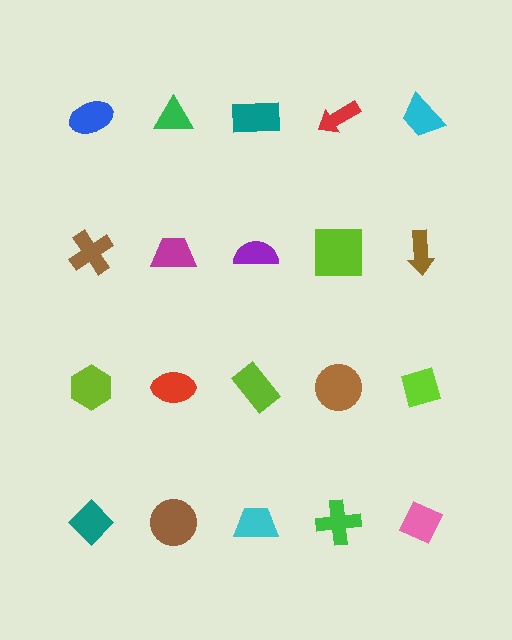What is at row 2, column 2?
A magenta trapezoid.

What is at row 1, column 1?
A blue ellipse.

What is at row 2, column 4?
A lime square.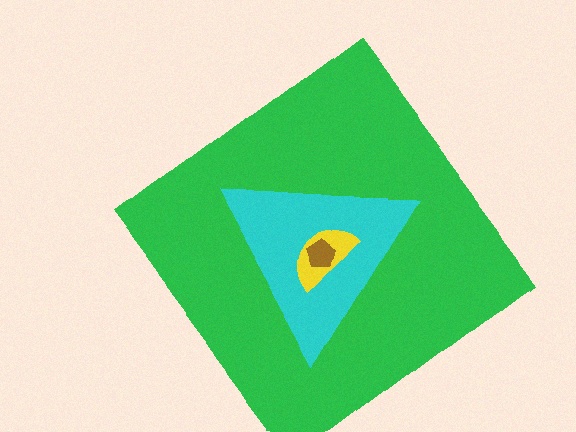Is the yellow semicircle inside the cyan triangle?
Yes.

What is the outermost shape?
The green diamond.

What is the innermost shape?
The brown pentagon.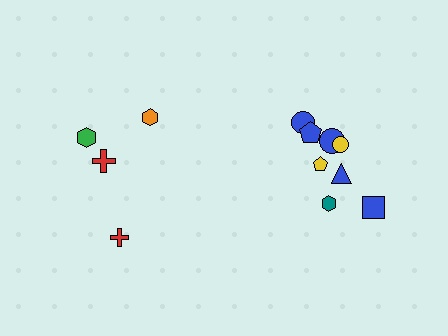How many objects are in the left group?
There are 4 objects.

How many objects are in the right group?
There are 8 objects.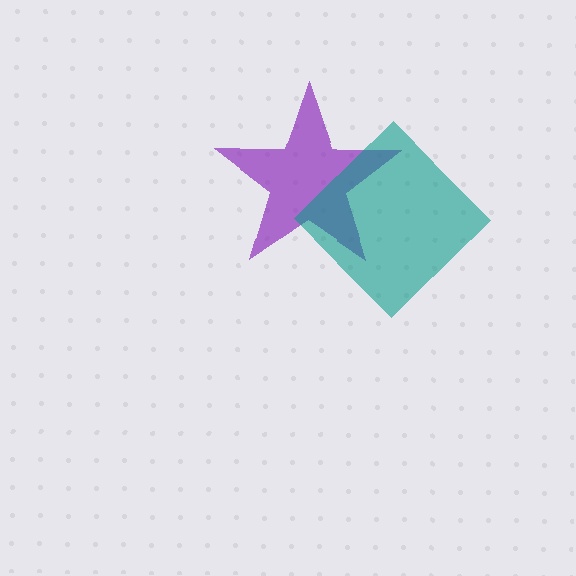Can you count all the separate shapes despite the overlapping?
Yes, there are 2 separate shapes.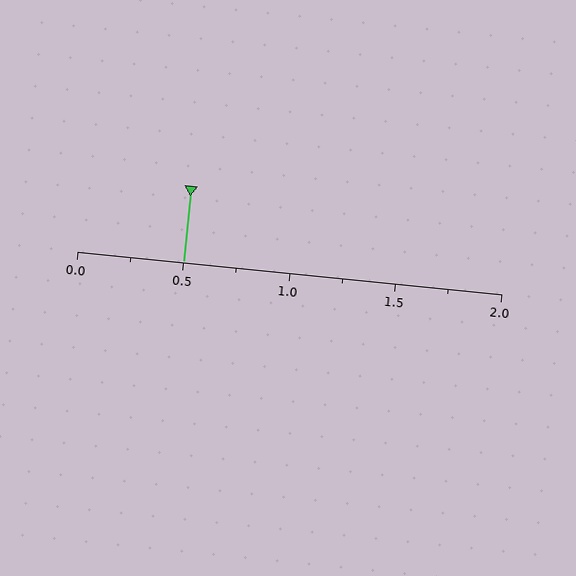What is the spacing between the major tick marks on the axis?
The major ticks are spaced 0.5 apart.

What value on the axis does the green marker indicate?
The marker indicates approximately 0.5.